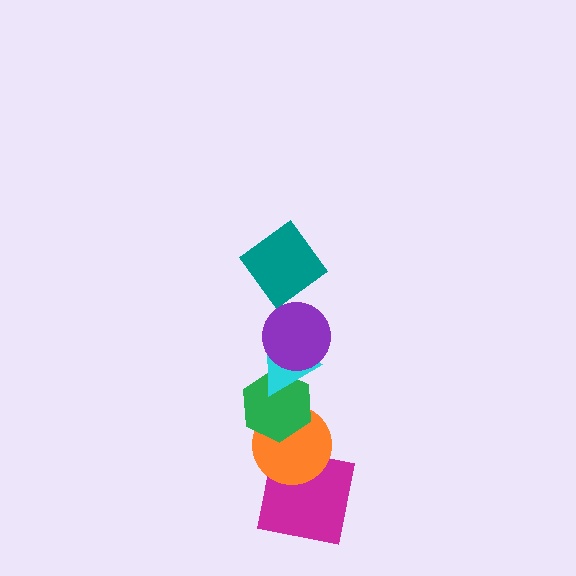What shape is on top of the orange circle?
The green hexagon is on top of the orange circle.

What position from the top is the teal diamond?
The teal diamond is 1st from the top.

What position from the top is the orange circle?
The orange circle is 5th from the top.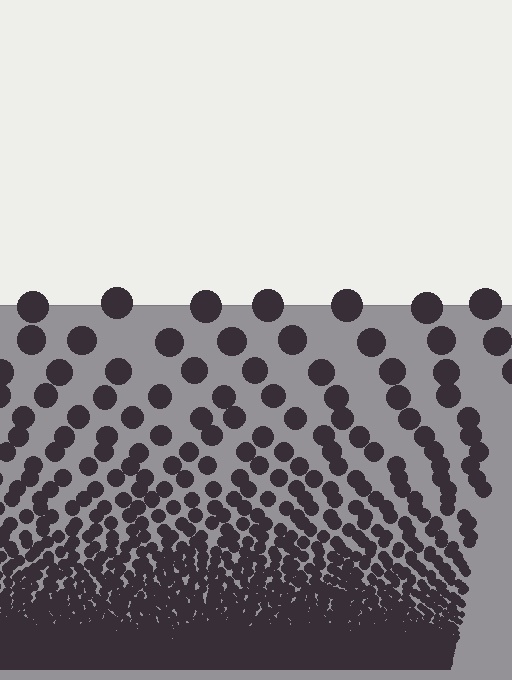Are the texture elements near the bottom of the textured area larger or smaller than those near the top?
Smaller. The gradient is inverted — elements near the bottom are smaller and denser.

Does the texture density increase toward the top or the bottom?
Density increases toward the bottom.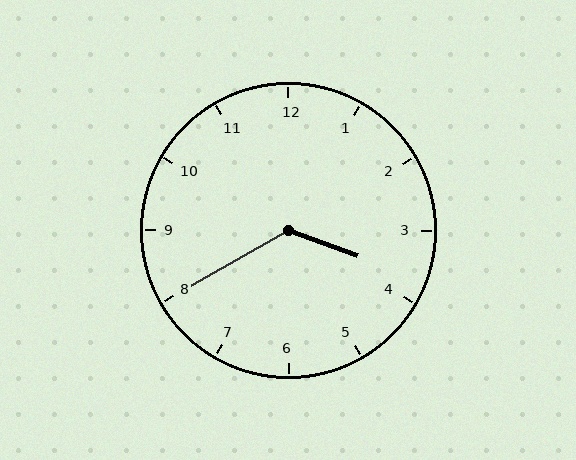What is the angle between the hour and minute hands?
Approximately 130 degrees.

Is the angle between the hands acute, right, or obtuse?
It is obtuse.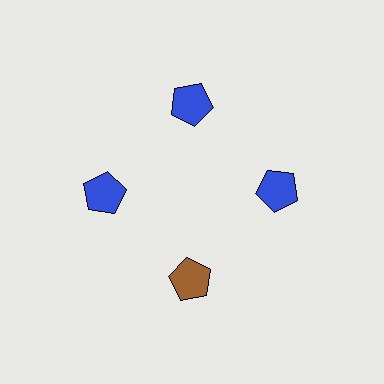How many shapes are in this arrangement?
There are 4 shapes arranged in a ring pattern.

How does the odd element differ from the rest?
It has a different color: brown instead of blue.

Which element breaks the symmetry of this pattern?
The brown pentagon at roughly the 6 o'clock position breaks the symmetry. All other shapes are blue pentagons.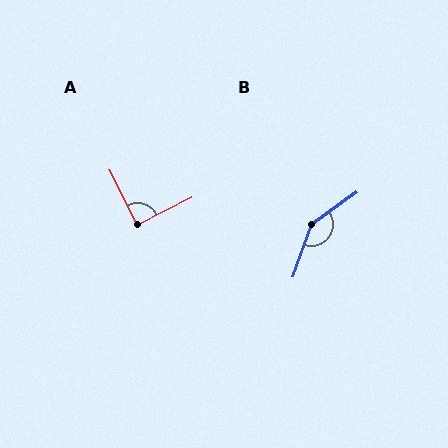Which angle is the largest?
B, at approximately 145 degrees.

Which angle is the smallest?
A, at approximately 91 degrees.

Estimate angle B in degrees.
Approximately 145 degrees.